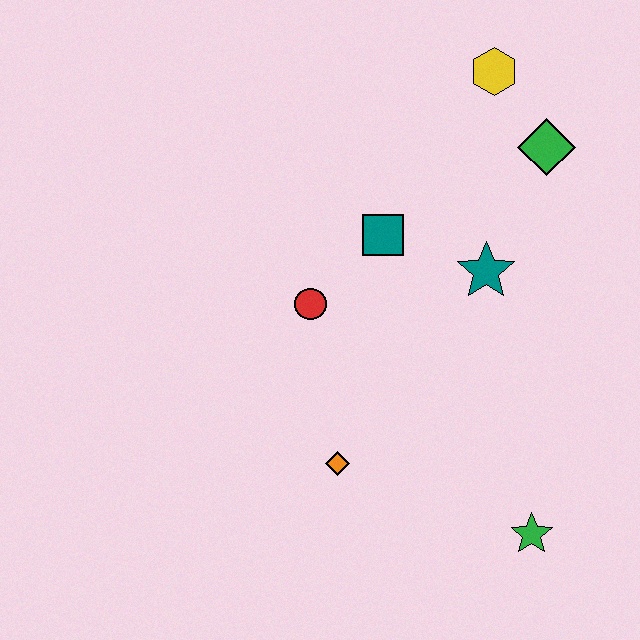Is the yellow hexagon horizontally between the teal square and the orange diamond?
No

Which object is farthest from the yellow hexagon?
The green star is farthest from the yellow hexagon.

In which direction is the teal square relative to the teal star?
The teal square is to the left of the teal star.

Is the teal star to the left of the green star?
Yes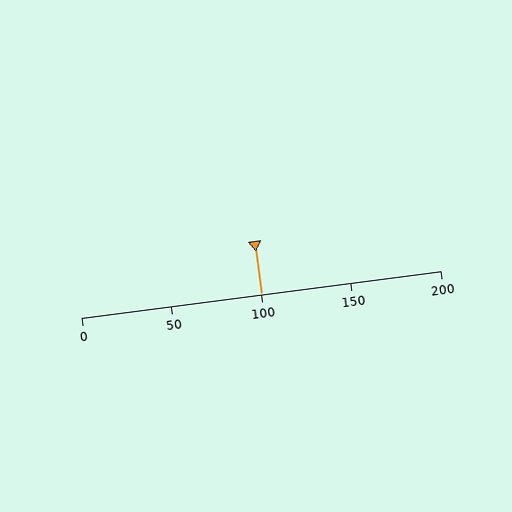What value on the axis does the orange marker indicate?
The marker indicates approximately 100.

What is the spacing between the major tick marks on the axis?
The major ticks are spaced 50 apart.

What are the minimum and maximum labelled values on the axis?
The axis runs from 0 to 200.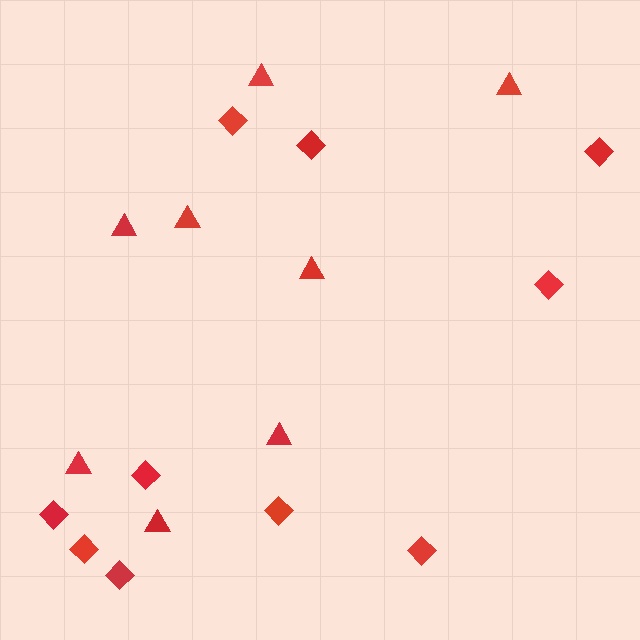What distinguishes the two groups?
There are 2 groups: one group of triangles (8) and one group of diamonds (10).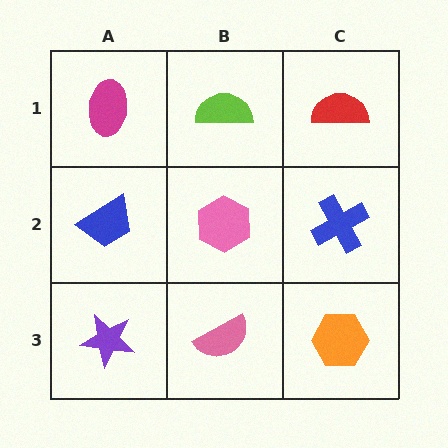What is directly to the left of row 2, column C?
A pink hexagon.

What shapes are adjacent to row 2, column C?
A red semicircle (row 1, column C), an orange hexagon (row 3, column C), a pink hexagon (row 2, column B).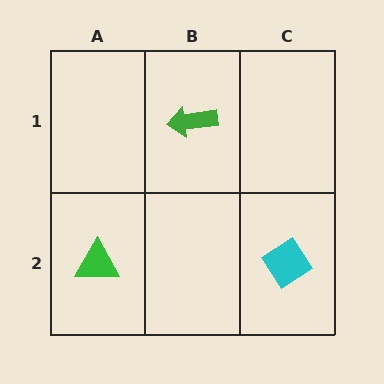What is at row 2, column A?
A green triangle.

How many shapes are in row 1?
1 shape.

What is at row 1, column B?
A green arrow.